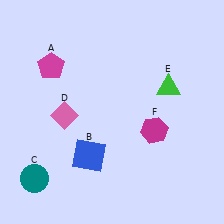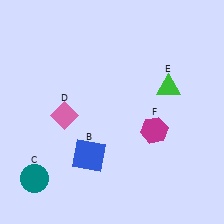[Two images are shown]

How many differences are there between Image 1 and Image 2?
There is 1 difference between the two images.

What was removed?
The magenta pentagon (A) was removed in Image 2.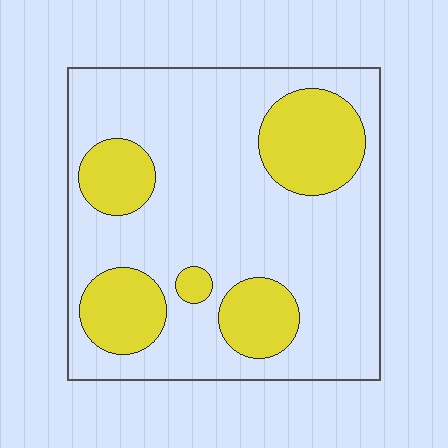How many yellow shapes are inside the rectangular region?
5.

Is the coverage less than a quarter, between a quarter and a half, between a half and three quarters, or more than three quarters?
Between a quarter and a half.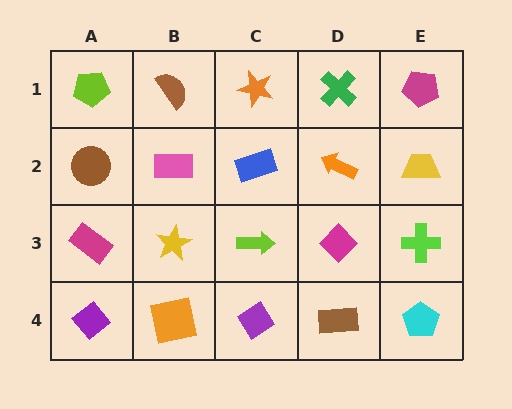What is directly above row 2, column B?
A brown semicircle.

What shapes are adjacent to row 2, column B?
A brown semicircle (row 1, column B), a yellow star (row 3, column B), a brown circle (row 2, column A), a blue rectangle (row 2, column C).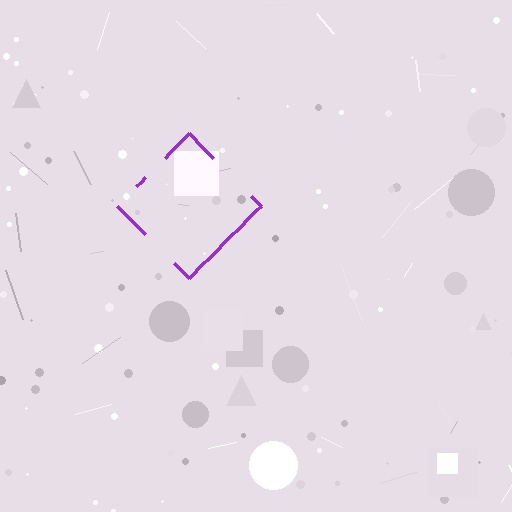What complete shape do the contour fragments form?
The contour fragments form a diamond.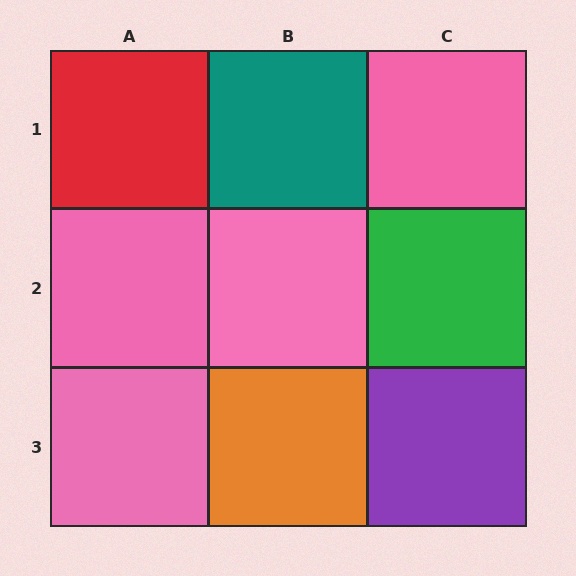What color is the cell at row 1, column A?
Red.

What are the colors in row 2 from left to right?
Pink, pink, green.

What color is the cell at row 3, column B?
Orange.